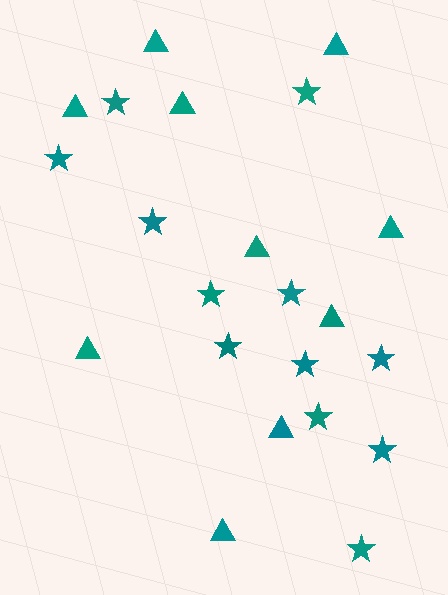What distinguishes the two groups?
There are 2 groups: one group of triangles (10) and one group of stars (12).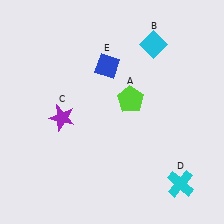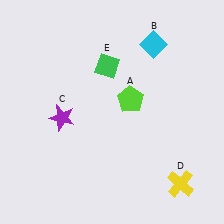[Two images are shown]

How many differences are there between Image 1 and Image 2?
There are 2 differences between the two images.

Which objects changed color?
D changed from cyan to yellow. E changed from blue to green.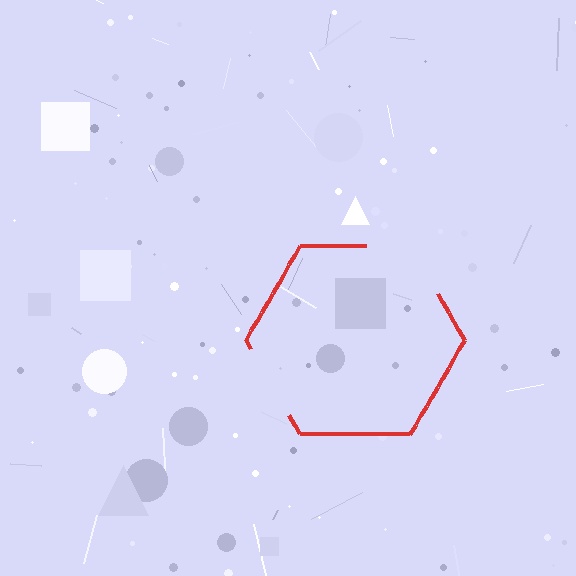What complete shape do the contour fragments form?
The contour fragments form a hexagon.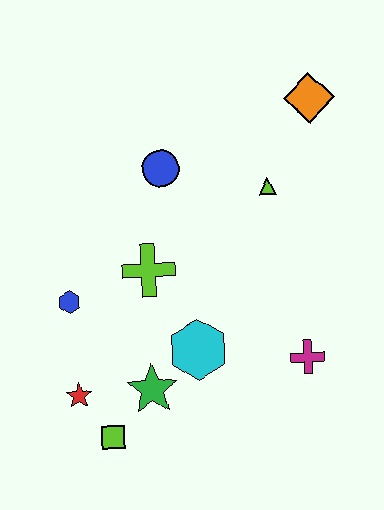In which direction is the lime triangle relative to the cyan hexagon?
The lime triangle is above the cyan hexagon.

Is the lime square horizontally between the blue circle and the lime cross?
No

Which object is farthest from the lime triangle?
The lime square is farthest from the lime triangle.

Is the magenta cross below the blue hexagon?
Yes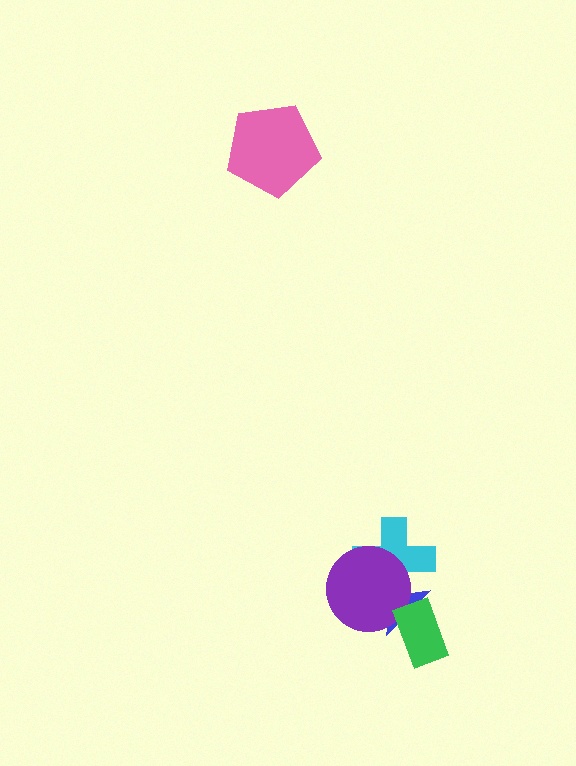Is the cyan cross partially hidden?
Yes, it is partially covered by another shape.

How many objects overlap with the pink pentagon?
0 objects overlap with the pink pentagon.